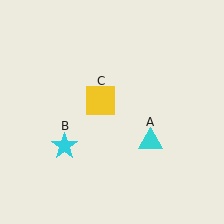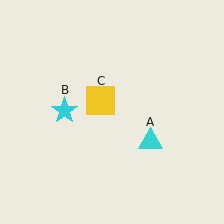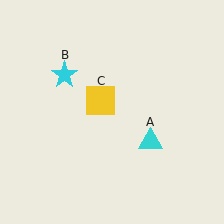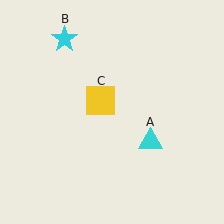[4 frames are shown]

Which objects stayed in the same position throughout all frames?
Cyan triangle (object A) and yellow square (object C) remained stationary.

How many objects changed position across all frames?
1 object changed position: cyan star (object B).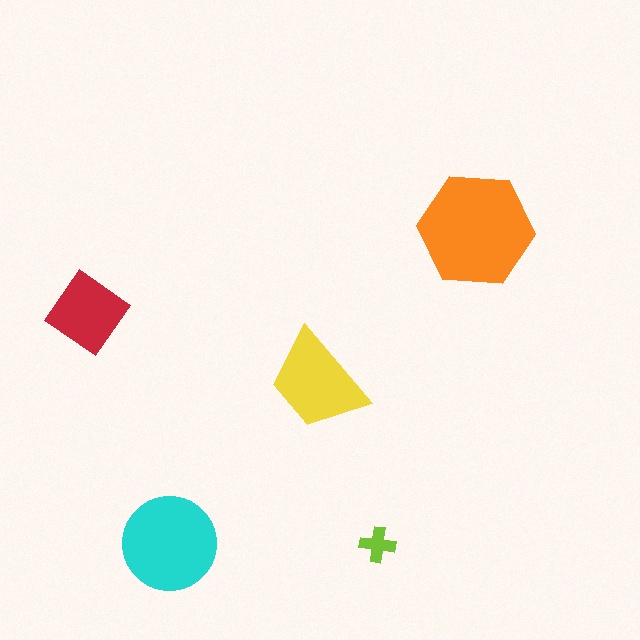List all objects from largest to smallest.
The orange hexagon, the cyan circle, the yellow trapezoid, the red diamond, the lime cross.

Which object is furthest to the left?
The red diamond is leftmost.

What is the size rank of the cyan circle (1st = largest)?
2nd.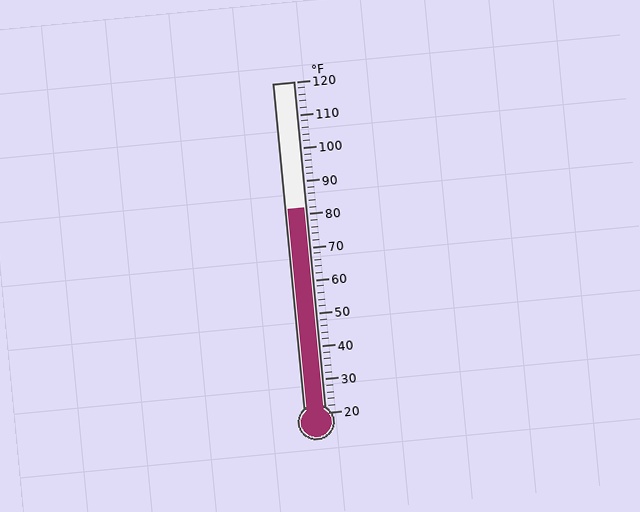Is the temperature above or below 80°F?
The temperature is above 80°F.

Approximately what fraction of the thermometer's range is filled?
The thermometer is filled to approximately 60% of its range.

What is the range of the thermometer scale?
The thermometer scale ranges from 20°F to 120°F.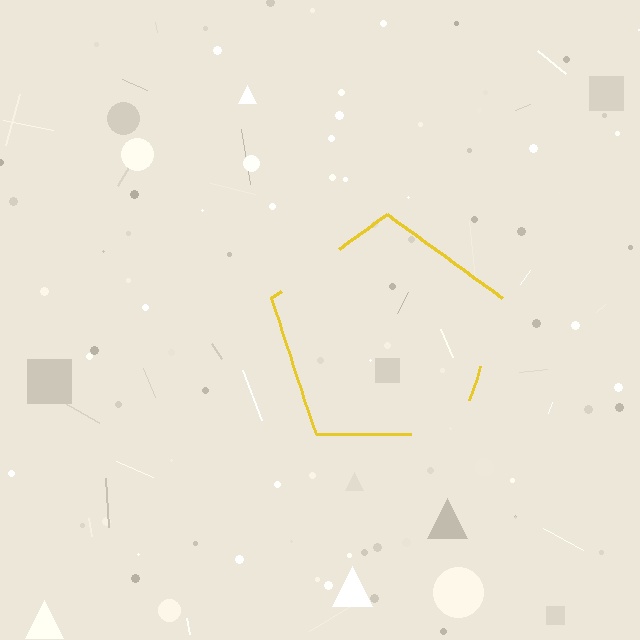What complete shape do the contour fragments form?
The contour fragments form a pentagon.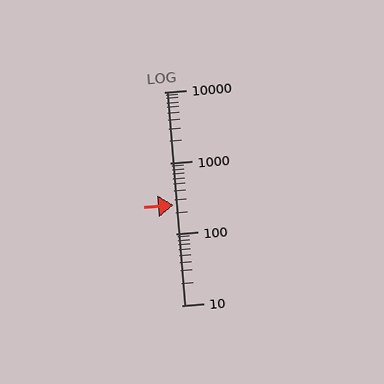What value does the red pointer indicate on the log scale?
The pointer indicates approximately 260.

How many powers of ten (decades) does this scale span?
The scale spans 3 decades, from 10 to 10000.